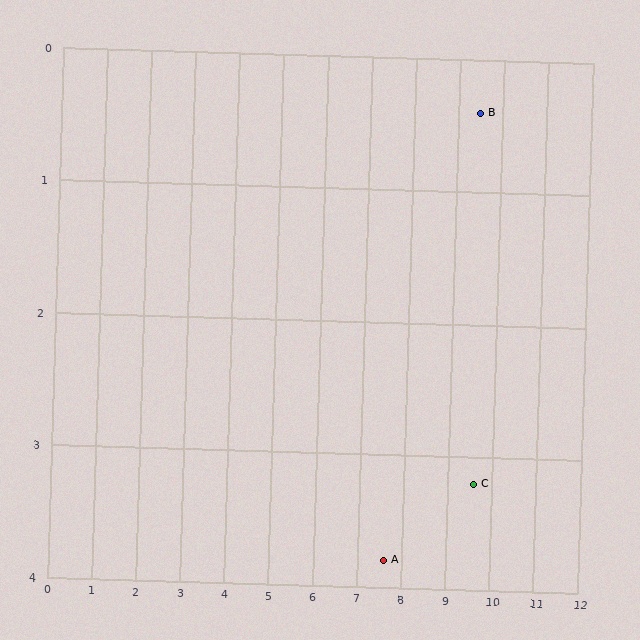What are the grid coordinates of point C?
Point C is at approximately (9.6, 3.2).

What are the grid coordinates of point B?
Point B is at approximately (9.5, 0.4).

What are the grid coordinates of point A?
Point A is at approximately (7.6, 3.8).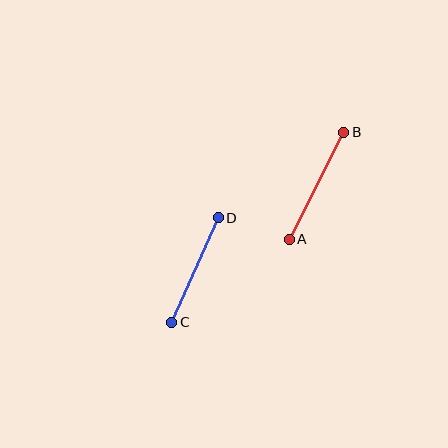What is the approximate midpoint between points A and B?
The midpoint is at approximately (317, 186) pixels.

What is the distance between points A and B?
The distance is approximately 120 pixels.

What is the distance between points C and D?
The distance is approximately 114 pixels.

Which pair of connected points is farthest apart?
Points A and B are farthest apart.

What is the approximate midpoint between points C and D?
The midpoint is at approximately (195, 270) pixels.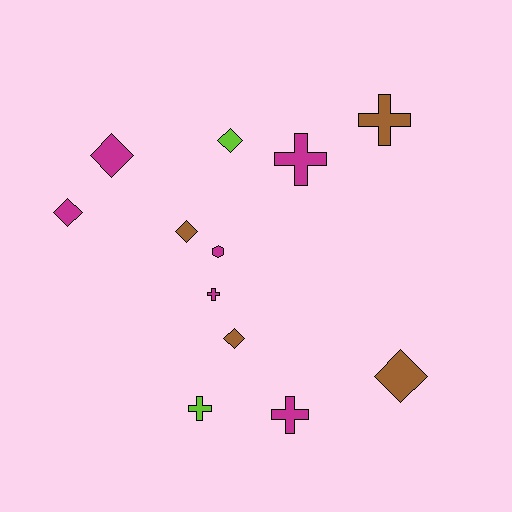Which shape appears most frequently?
Diamond, with 6 objects.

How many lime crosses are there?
There is 1 lime cross.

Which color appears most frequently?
Magenta, with 6 objects.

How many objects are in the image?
There are 12 objects.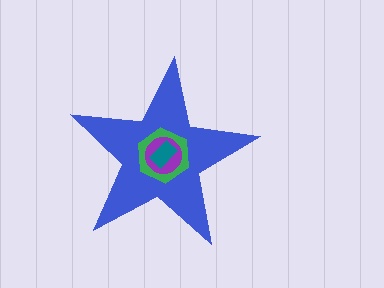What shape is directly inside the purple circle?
The teal rectangle.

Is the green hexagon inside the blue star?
Yes.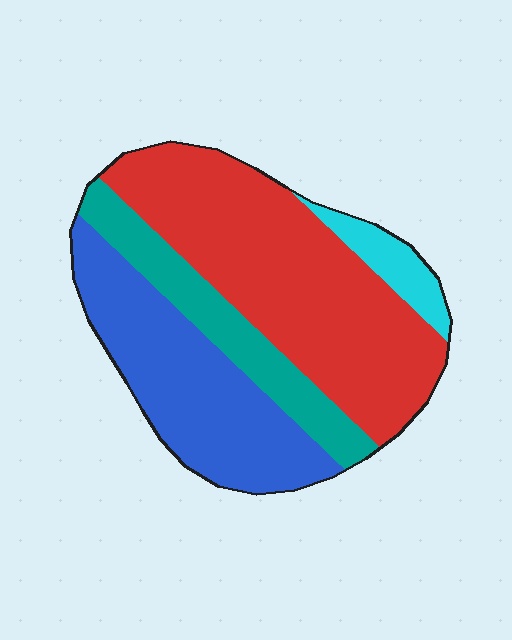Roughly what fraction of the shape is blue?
Blue takes up about one third (1/3) of the shape.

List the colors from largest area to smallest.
From largest to smallest: red, blue, teal, cyan.